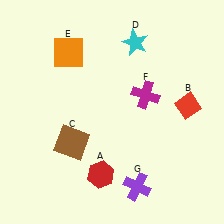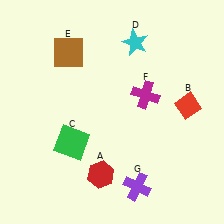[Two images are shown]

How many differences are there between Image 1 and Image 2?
There are 2 differences between the two images.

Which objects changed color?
C changed from brown to green. E changed from orange to brown.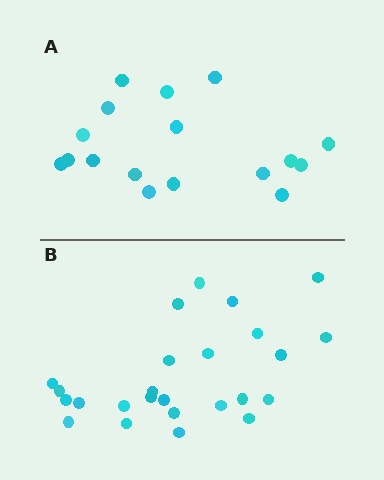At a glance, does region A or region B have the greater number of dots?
Region B (the bottom region) has more dots.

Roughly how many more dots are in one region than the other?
Region B has roughly 8 or so more dots than region A.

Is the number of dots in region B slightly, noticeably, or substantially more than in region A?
Region B has substantially more. The ratio is roughly 1.5 to 1.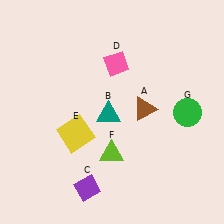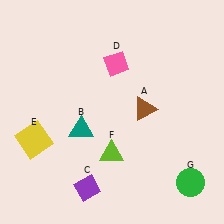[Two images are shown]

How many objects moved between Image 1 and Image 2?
3 objects moved between the two images.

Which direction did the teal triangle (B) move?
The teal triangle (B) moved left.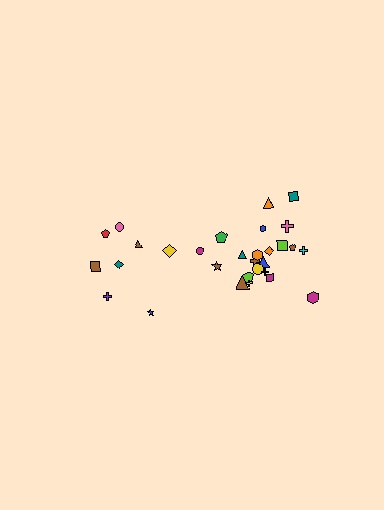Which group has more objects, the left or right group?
The right group.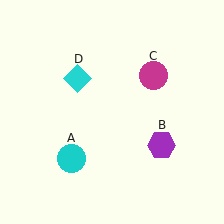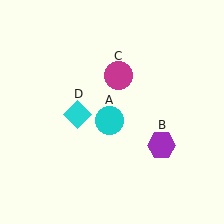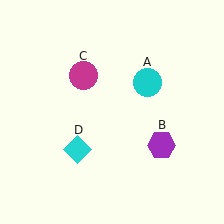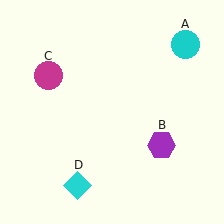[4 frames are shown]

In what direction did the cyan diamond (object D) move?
The cyan diamond (object D) moved down.